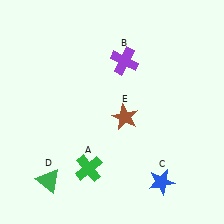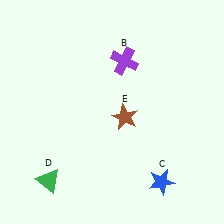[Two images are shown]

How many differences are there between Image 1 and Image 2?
There is 1 difference between the two images.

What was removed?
The green cross (A) was removed in Image 2.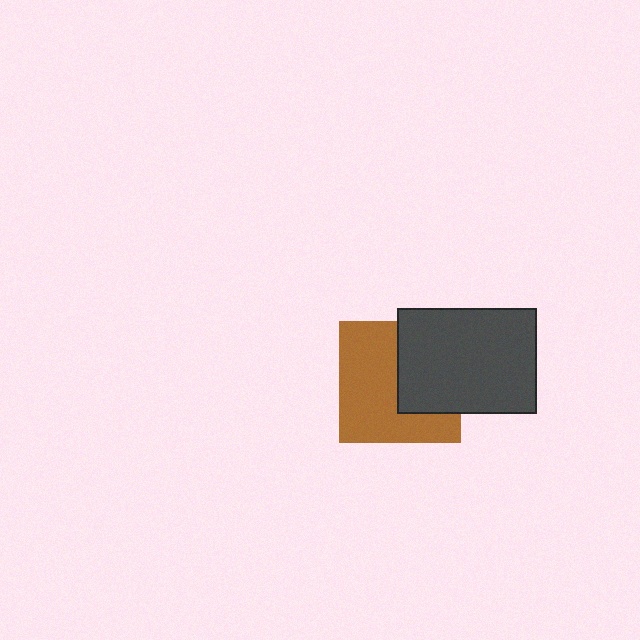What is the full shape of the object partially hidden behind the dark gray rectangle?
The partially hidden object is a brown square.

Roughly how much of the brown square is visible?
About half of it is visible (roughly 60%).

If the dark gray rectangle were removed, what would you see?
You would see the complete brown square.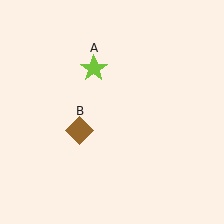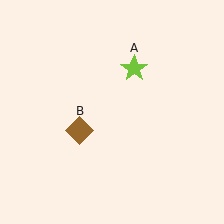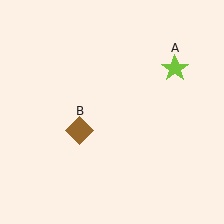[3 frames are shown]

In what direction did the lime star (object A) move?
The lime star (object A) moved right.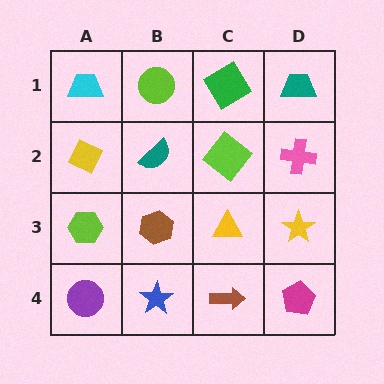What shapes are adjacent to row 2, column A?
A cyan trapezoid (row 1, column A), a lime hexagon (row 3, column A), a teal semicircle (row 2, column B).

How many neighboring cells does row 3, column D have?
3.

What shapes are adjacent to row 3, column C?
A lime diamond (row 2, column C), a brown arrow (row 4, column C), a brown hexagon (row 3, column B), a yellow star (row 3, column D).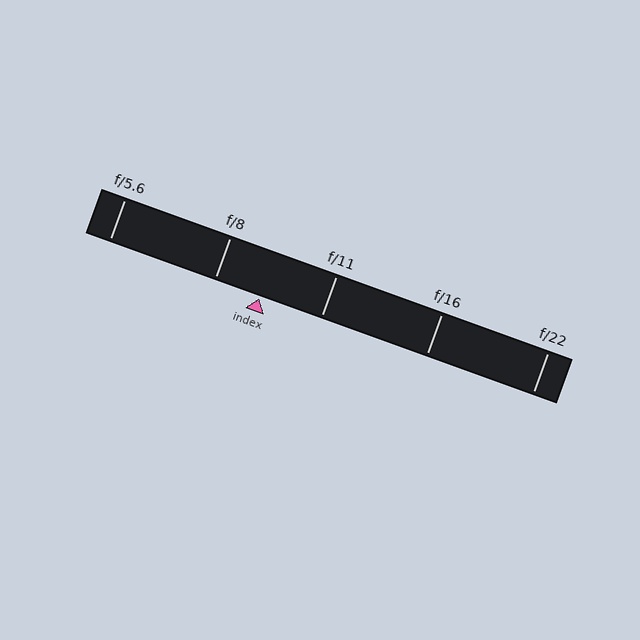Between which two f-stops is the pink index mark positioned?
The index mark is between f/8 and f/11.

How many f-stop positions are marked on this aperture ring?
There are 5 f-stop positions marked.